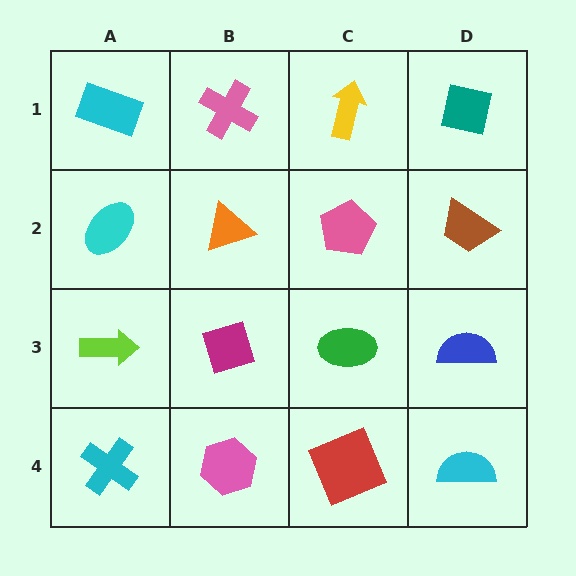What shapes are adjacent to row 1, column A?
A cyan ellipse (row 2, column A), a pink cross (row 1, column B).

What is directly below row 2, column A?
A lime arrow.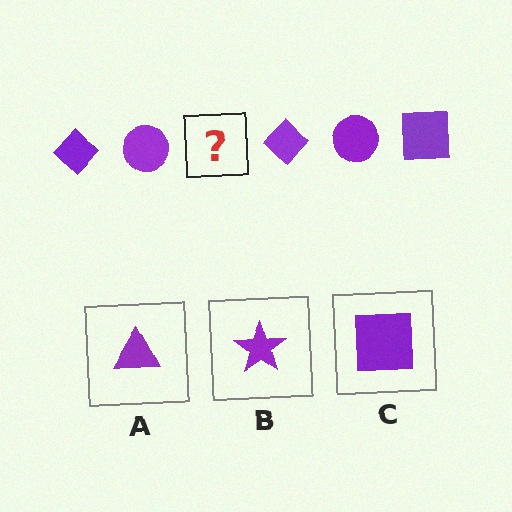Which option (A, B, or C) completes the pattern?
C.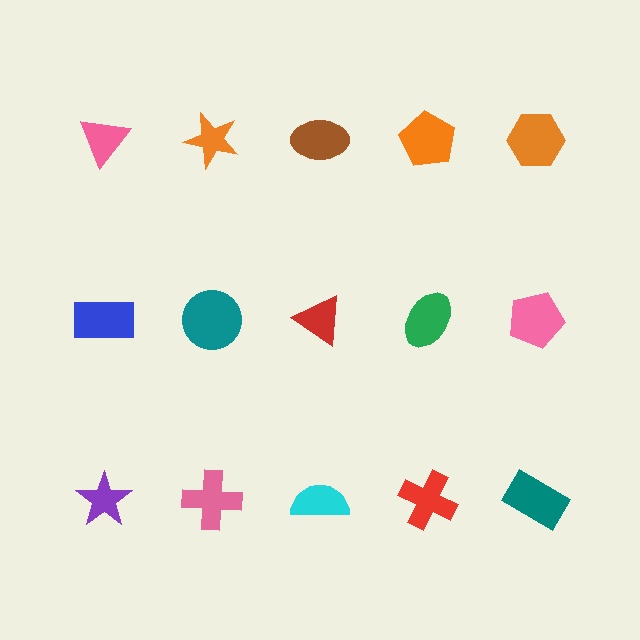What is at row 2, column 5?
A pink pentagon.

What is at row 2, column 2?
A teal circle.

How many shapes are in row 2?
5 shapes.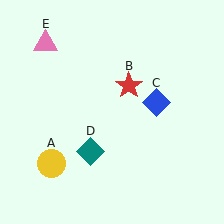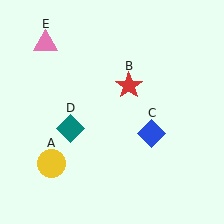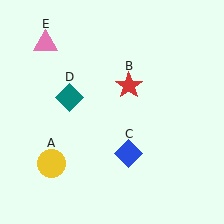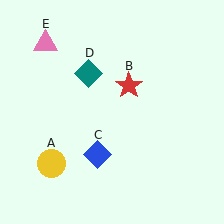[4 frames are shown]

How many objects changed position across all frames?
2 objects changed position: blue diamond (object C), teal diamond (object D).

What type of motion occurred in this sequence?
The blue diamond (object C), teal diamond (object D) rotated clockwise around the center of the scene.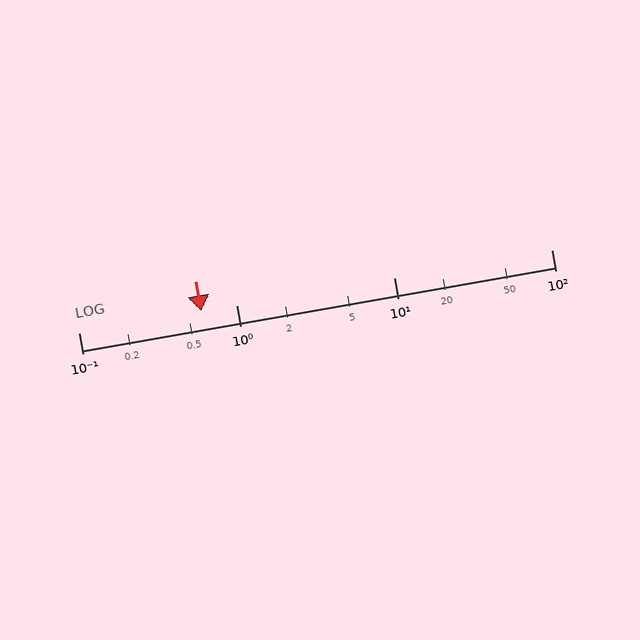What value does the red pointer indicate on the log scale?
The pointer indicates approximately 0.6.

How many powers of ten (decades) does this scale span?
The scale spans 3 decades, from 0.1 to 100.